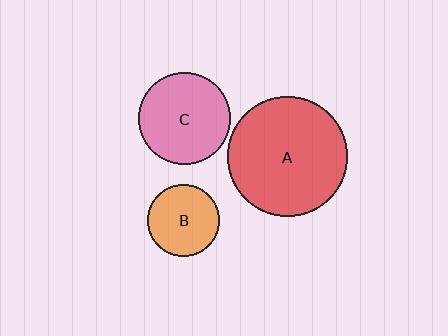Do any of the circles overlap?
No, none of the circles overlap.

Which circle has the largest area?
Circle A (red).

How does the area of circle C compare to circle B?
Approximately 1.6 times.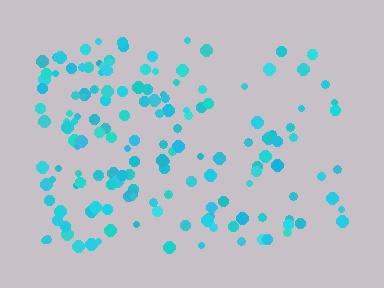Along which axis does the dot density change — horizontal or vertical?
Horizontal.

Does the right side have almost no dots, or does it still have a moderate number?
Still a moderate number, just noticeably fewer than the left.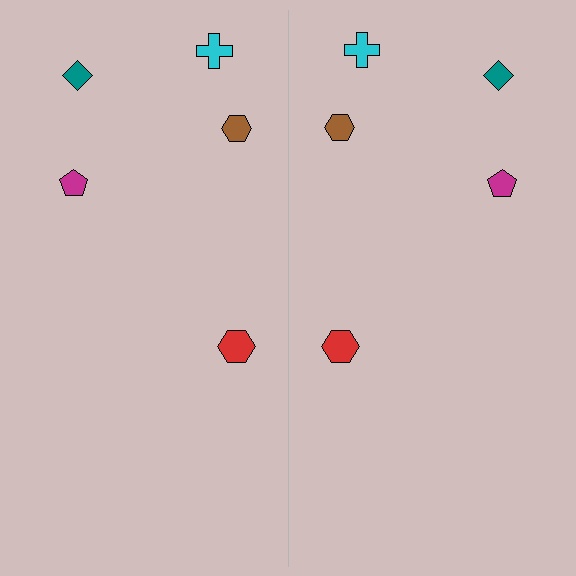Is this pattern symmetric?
Yes, this pattern has bilateral (reflection) symmetry.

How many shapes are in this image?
There are 10 shapes in this image.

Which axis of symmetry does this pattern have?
The pattern has a vertical axis of symmetry running through the center of the image.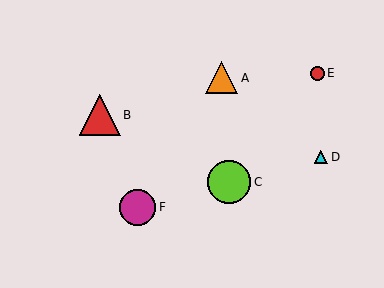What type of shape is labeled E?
Shape E is a red circle.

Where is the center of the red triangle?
The center of the red triangle is at (100, 115).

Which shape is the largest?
The lime circle (labeled C) is the largest.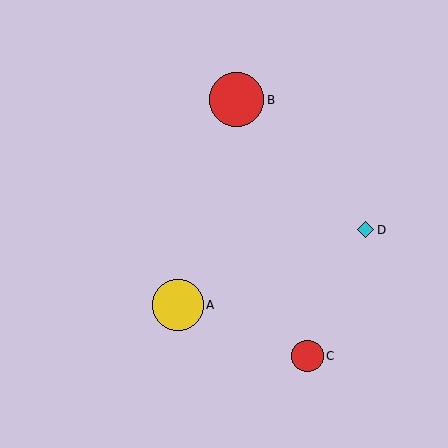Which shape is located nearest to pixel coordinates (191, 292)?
The yellow circle (labeled A) at (178, 305) is nearest to that location.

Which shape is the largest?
The red circle (labeled B) is the largest.